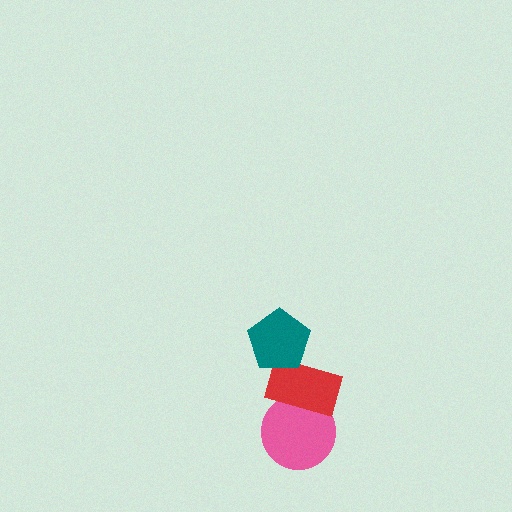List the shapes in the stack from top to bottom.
From top to bottom: the teal pentagon, the red rectangle, the pink circle.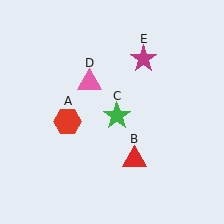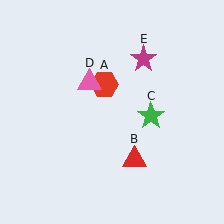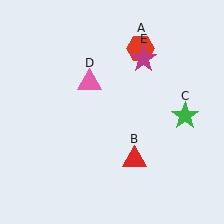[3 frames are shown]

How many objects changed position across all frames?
2 objects changed position: red hexagon (object A), green star (object C).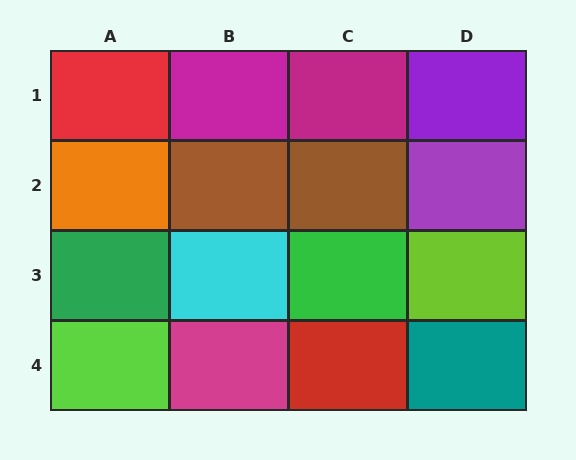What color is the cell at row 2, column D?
Purple.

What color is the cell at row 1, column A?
Red.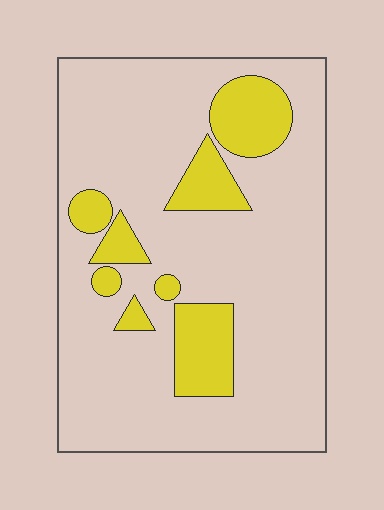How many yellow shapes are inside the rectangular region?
8.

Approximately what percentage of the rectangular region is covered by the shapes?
Approximately 20%.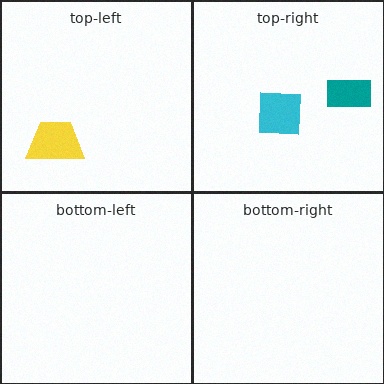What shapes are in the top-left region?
The yellow trapezoid.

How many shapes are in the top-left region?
1.